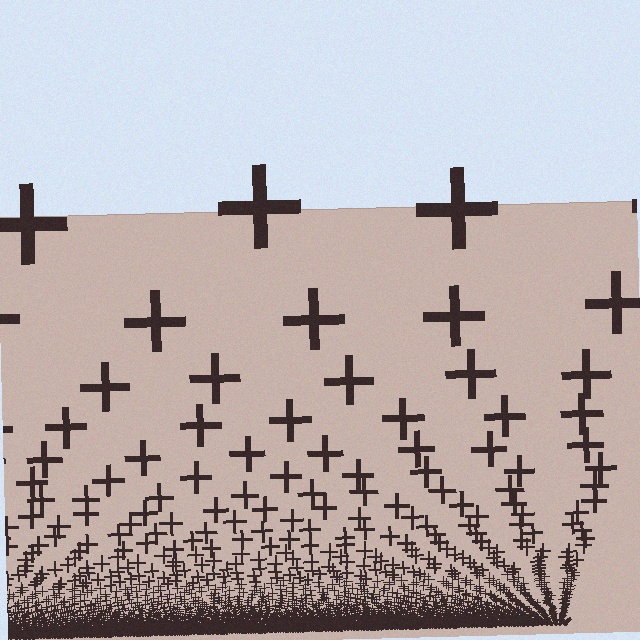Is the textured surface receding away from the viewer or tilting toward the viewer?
The surface appears to tilt toward the viewer. Texture elements get larger and sparser toward the top.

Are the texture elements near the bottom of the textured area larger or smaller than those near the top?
Smaller. The gradient is inverted — elements near the bottom are smaller and denser.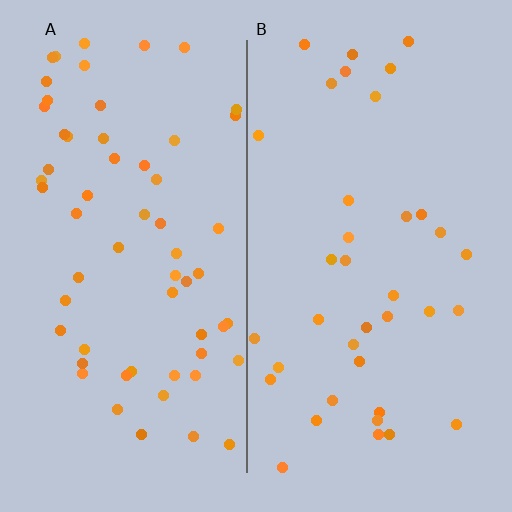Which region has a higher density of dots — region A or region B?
A (the left).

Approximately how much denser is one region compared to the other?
Approximately 1.7× — region A over region B.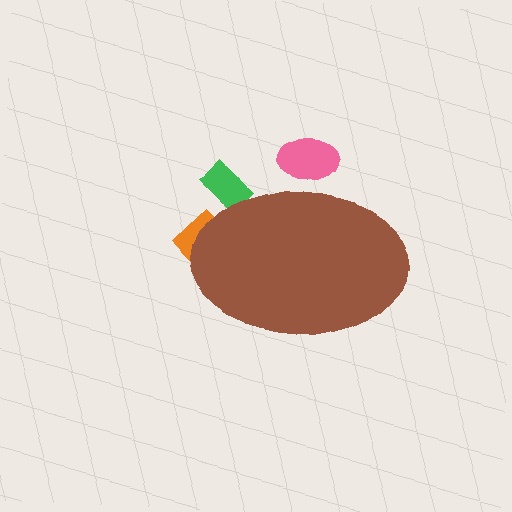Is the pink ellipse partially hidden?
Yes, the pink ellipse is partially hidden behind the brown ellipse.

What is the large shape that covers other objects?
A brown ellipse.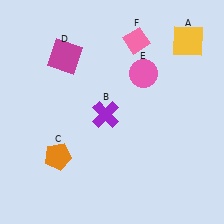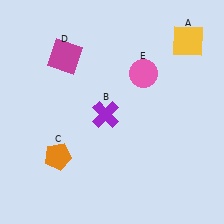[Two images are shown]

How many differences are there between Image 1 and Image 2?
There is 1 difference between the two images.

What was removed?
The pink diamond (F) was removed in Image 2.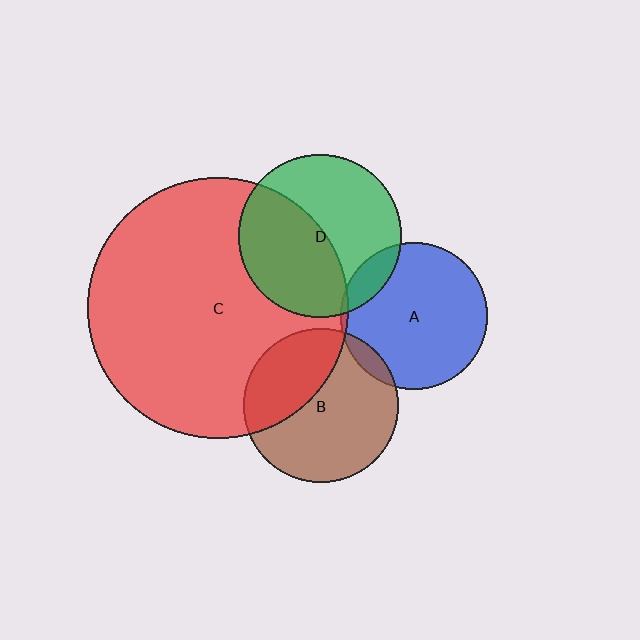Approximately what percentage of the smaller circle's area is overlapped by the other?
Approximately 5%.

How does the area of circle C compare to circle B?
Approximately 2.9 times.